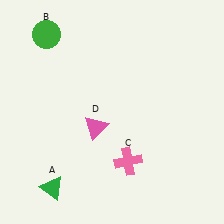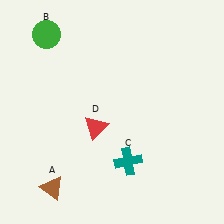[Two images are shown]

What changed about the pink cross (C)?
In Image 1, C is pink. In Image 2, it changed to teal.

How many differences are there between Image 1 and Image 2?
There are 3 differences between the two images.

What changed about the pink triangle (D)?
In Image 1, D is pink. In Image 2, it changed to red.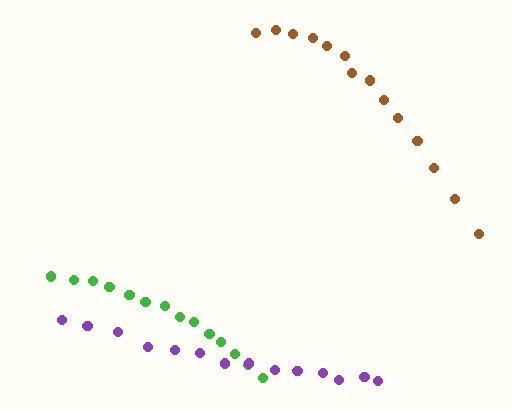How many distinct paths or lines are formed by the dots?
There are 3 distinct paths.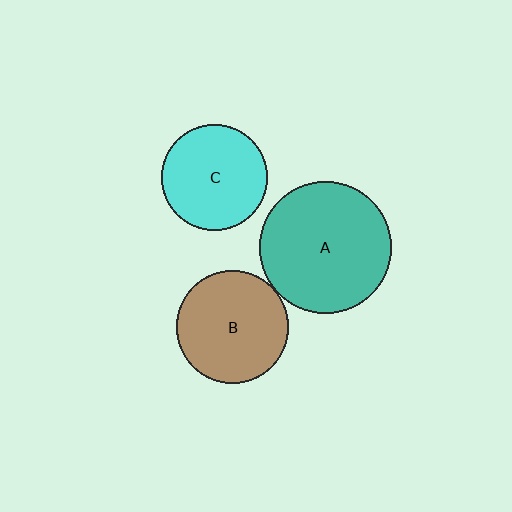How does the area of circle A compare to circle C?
Approximately 1.5 times.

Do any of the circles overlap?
No, none of the circles overlap.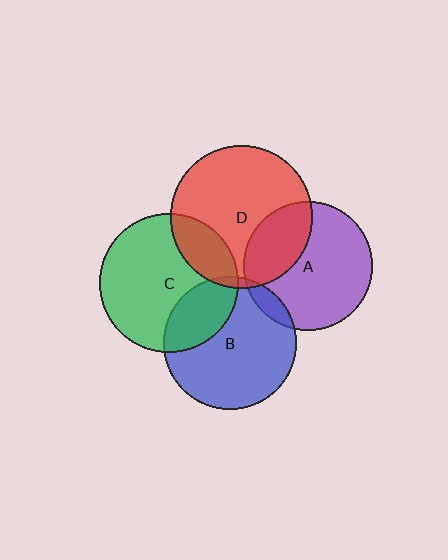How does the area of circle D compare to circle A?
Approximately 1.2 times.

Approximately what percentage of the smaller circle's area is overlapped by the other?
Approximately 10%.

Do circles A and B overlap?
Yes.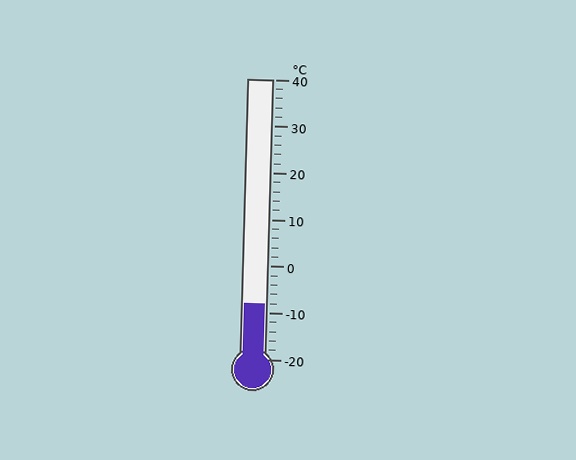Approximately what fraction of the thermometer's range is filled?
The thermometer is filled to approximately 20% of its range.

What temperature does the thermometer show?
The thermometer shows approximately -8°C.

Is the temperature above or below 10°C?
The temperature is below 10°C.